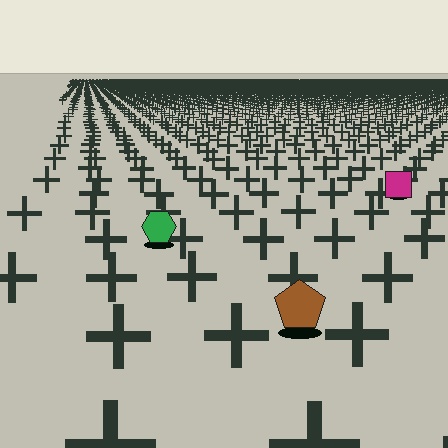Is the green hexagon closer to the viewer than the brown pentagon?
No. The brown pentagon is closer — you can tell from the texture gradient: the ground texture is coarser near it.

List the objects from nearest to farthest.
From nearest to farthest: the brown pentagon, the green hexagon, the magenta square.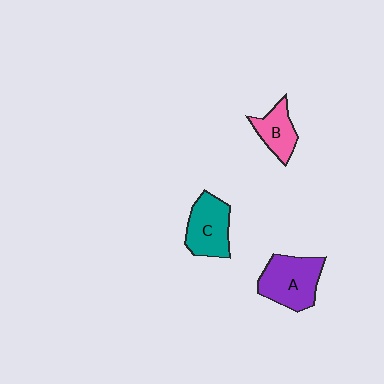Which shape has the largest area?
Shape A (purple).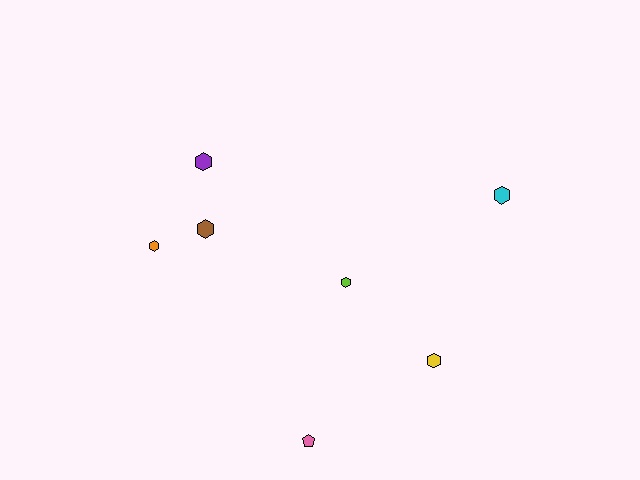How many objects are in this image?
There are 7 objects.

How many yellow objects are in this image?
There is 1 yellow object.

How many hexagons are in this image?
There are 6 hexagons.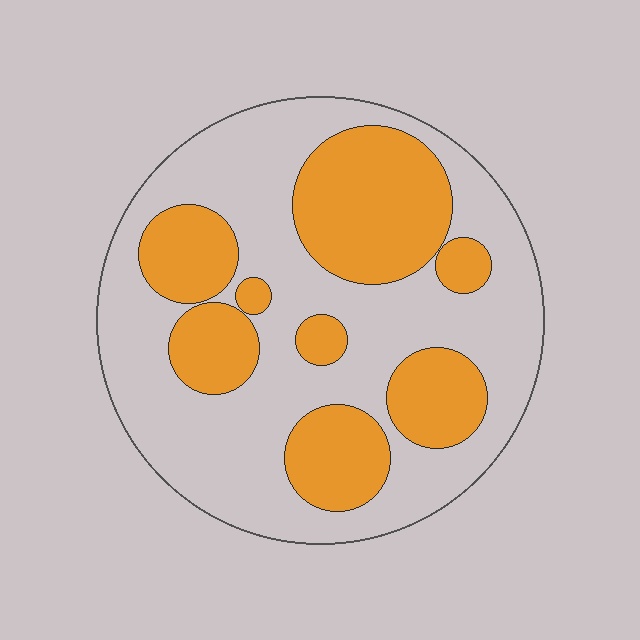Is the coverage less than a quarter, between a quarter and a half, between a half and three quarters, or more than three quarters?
Between a quarter and a half.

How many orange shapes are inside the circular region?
8.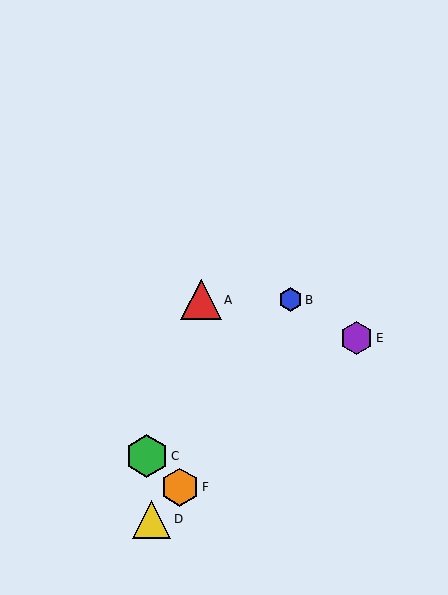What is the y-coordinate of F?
Object F is at y≈487.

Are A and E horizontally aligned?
No, A is at y≈300 and E is at y≈338.